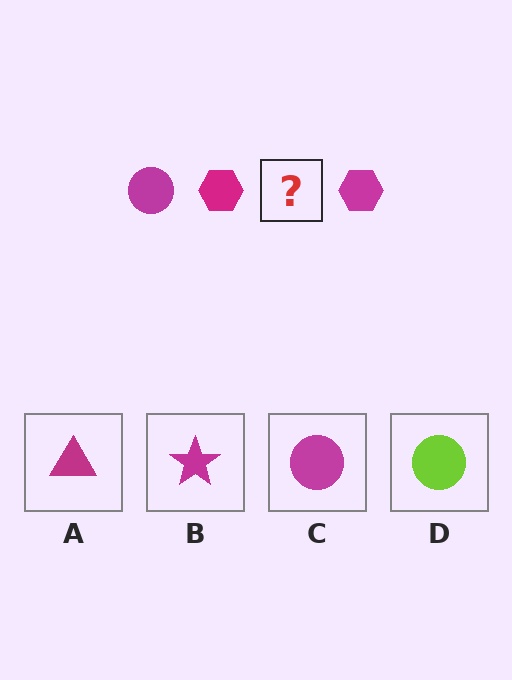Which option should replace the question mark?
Option C.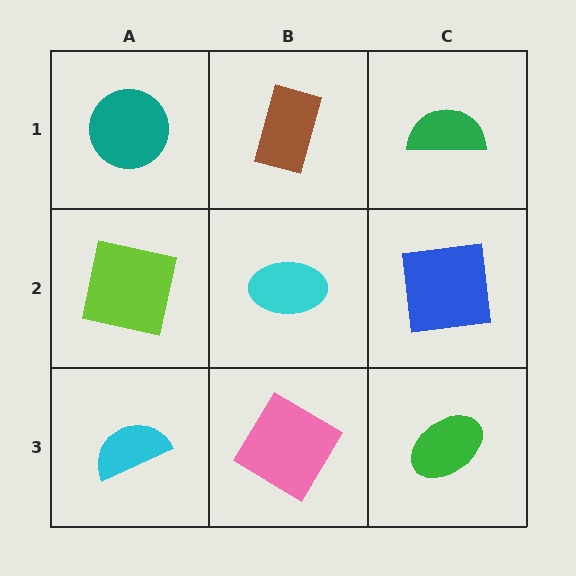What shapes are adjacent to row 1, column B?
A cyan ellipse (row 2, column B), a teal circle (row 1, column A), a green semicircle (row 1, column C).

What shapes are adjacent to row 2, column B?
A brown rectangle (row 1, column B), a pink diamond (row 3, column B), a lime square (row 2, column A), a blue square (row 2, column C).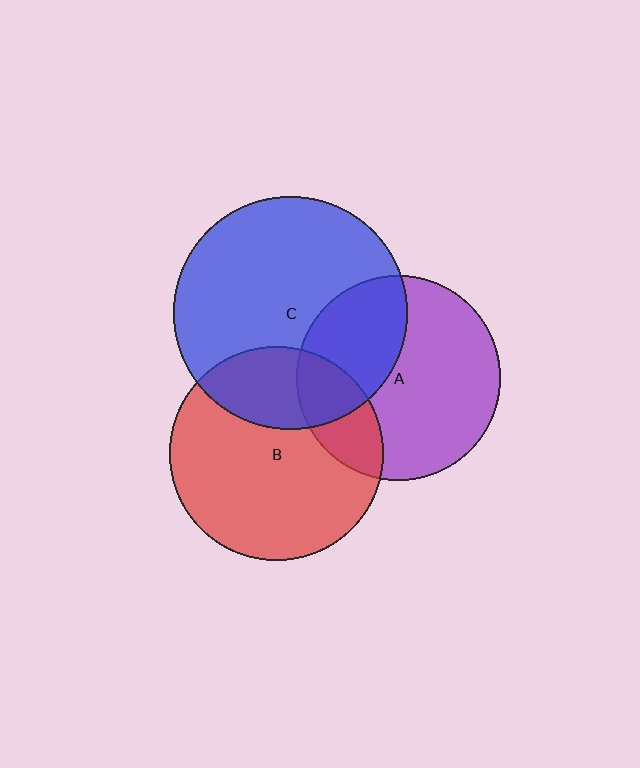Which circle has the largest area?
Circle C (blue).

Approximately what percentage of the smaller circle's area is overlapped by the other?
Approximately 35%.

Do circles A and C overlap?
Yes.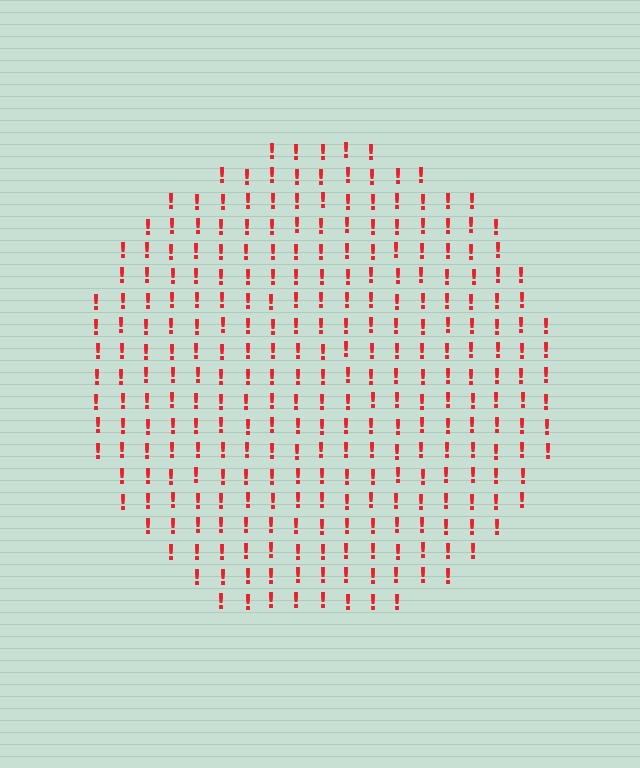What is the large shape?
The large shape is a circle.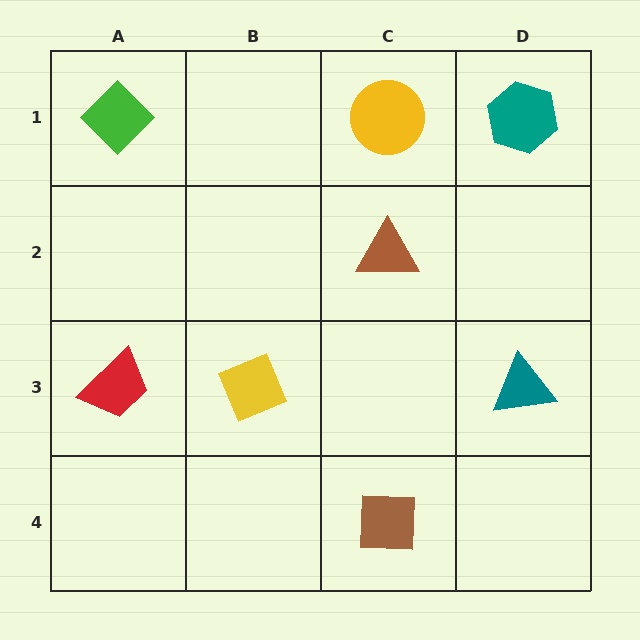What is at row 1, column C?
A yellow circle.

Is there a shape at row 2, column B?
No, that cell is empty.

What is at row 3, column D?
A teal triangle.